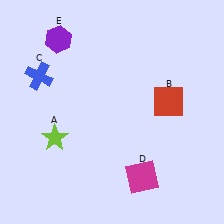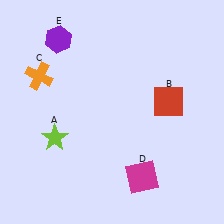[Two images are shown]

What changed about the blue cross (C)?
In Image 1, C is blue. In Image 2, it changed to orange.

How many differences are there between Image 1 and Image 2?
There is 1 difference between the two images.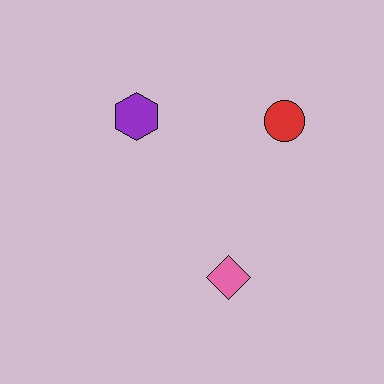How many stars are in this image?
There are no stars.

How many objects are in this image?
There are 3 objects.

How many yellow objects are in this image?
There are no yellow objects.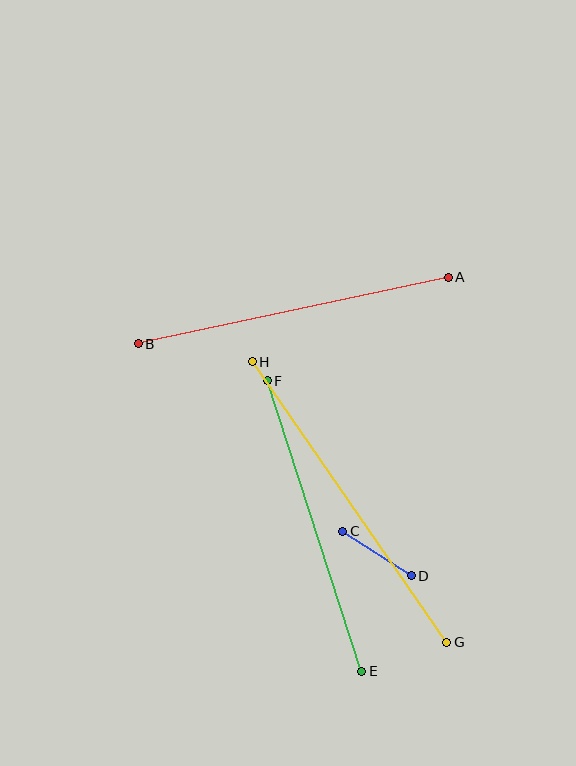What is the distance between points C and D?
The distance is approximately 82 pixels.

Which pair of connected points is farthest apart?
Points G and H are farthest apart.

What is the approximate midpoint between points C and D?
The midpoint is at approximately (377, 554) pixels.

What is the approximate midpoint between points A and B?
The midpoint is at approximately (293, 311) pixels.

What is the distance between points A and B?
The distance is approximately 317 pixels.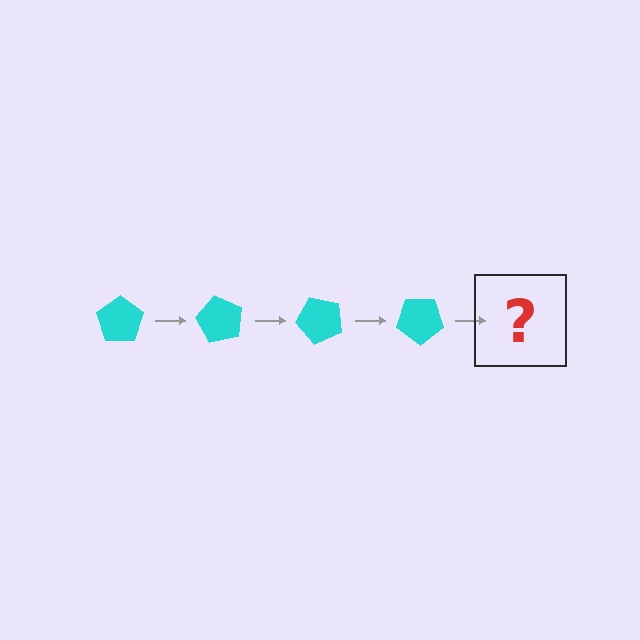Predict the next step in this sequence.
The next step is a cyan pentagon rotated 240 degrees.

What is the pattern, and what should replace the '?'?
The pattern is that the pentagon rotates 60 degrees each step. The '?' should be a cyan pentagon rotated 240 degrees.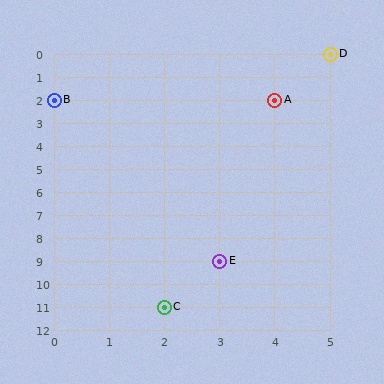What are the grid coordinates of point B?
Point B is at grid coordinates (0, 2).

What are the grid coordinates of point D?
Point D is at grid coordinates (5, 0).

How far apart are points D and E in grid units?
Points D and E are 2 columns and 9 rows apart (about 9.2 grid units diagonally).